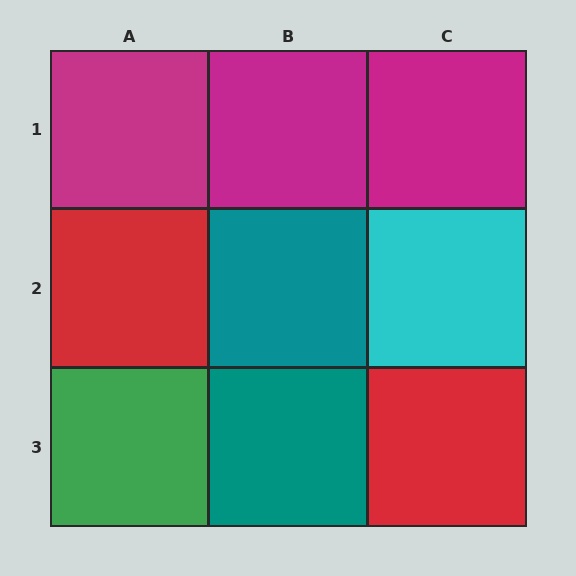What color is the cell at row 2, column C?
Cyan.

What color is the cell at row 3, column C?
Red.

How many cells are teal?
2 cells are teal.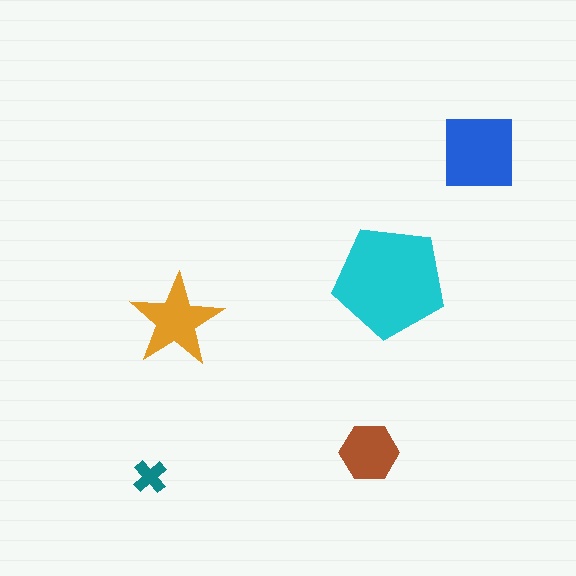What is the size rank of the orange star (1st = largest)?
3rd.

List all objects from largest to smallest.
The cyan pentagon, the blue square, the orange star, the brown hexagon, the teal cross.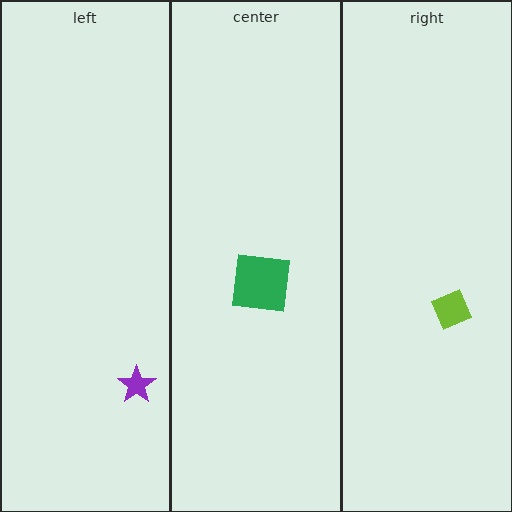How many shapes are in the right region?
1.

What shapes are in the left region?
The purple star.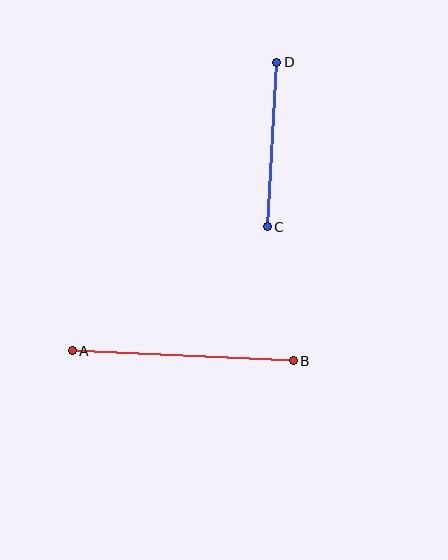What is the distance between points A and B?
The distance is approximately 221 pixels.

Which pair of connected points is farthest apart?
Points A and B are farthest apart.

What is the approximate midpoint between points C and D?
The midpoint is at approximately (272, 145) pixels.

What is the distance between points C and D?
The distance is approximately 165 pixels.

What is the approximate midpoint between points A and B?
The midpoint is at approximately (183, 356) pixels.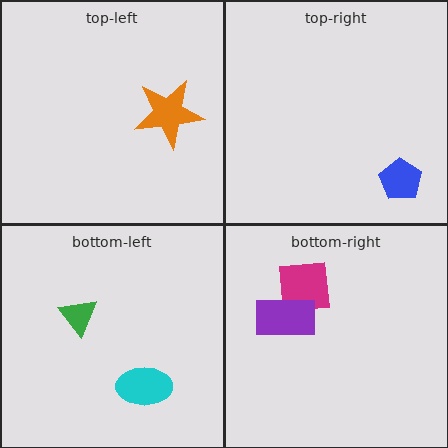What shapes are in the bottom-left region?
The green triangle, the cyan ellipse.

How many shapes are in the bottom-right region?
2.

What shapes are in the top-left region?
The orange star.